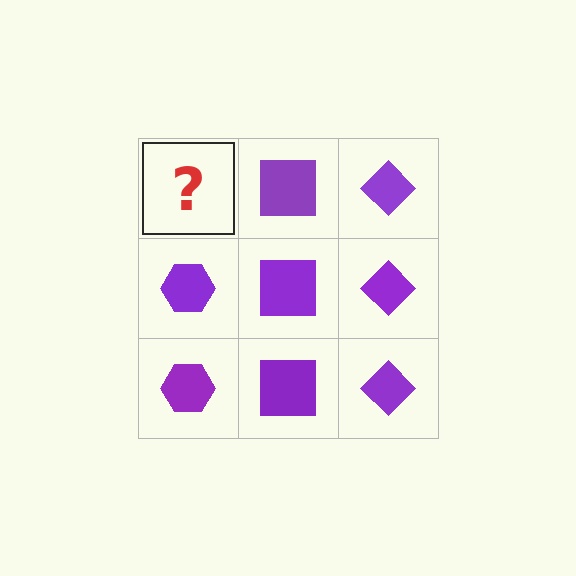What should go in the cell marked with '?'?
The missing cell should contain a purple hexagon.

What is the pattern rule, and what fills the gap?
The rule is that each column has a consistent shape. The gap should be filled with a purple hexagon.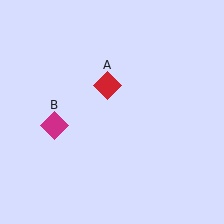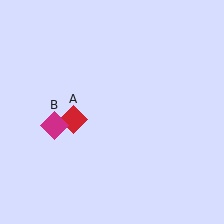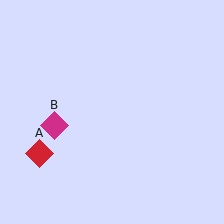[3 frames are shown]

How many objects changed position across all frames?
1 object changed position: red diamond (object A).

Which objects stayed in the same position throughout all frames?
Magenta diamond (object B) remained stationary.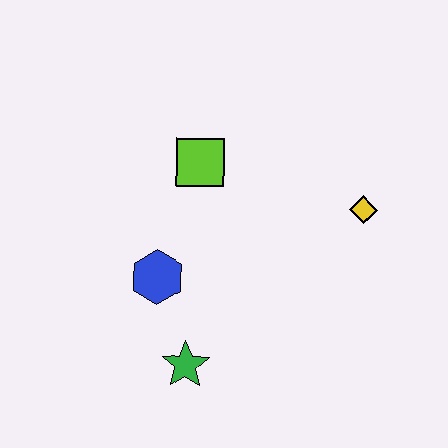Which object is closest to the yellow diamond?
The lime square is closest to the yellow diamond.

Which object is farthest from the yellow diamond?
The green star is farthest from the yellow diamond.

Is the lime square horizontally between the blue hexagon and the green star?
No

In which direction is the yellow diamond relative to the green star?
The yellow diamond is to the right of the green star.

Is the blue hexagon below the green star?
No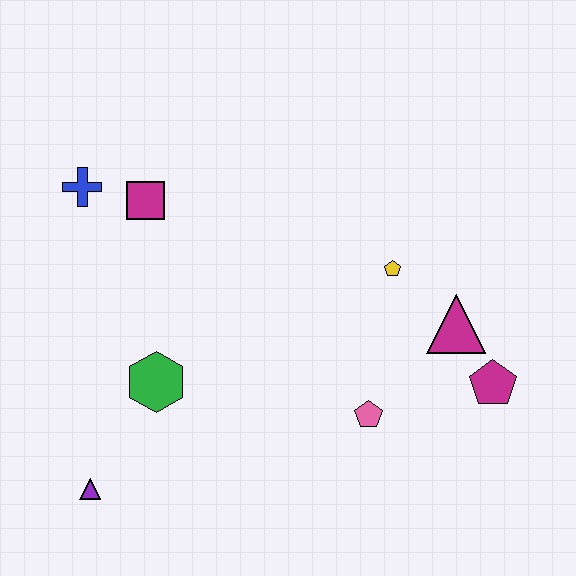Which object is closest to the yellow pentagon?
The magenta triangle is closest to the yellow pentagon.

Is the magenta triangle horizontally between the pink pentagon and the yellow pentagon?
No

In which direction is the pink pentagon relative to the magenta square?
The pink pentagon is to the right of the magenta square.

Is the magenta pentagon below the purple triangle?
No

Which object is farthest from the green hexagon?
The magenta pentagon is farthest from the green hexagon.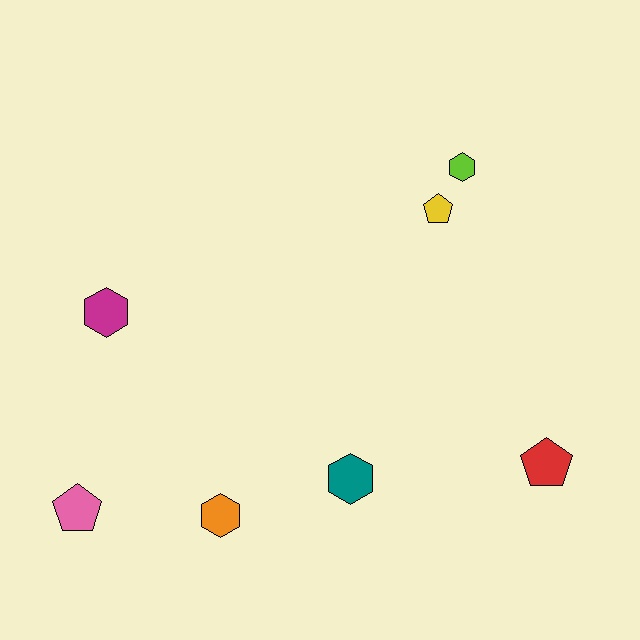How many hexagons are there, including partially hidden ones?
There are 4 hexagons.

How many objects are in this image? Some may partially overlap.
There are 7 objects.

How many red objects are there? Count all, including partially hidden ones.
There is 1 red object.